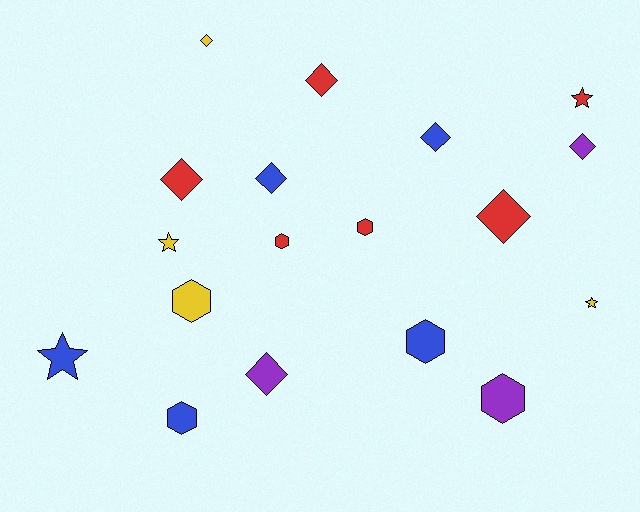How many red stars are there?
There is 1 red star.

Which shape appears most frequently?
Diamond, with 8 objects.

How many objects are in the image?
There are 18 objects.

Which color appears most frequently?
Red, with 6 objects.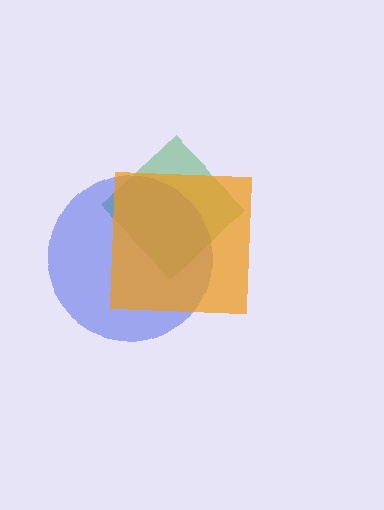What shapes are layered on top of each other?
The layered shapes are: a green diamond, a blue circle, an orange square.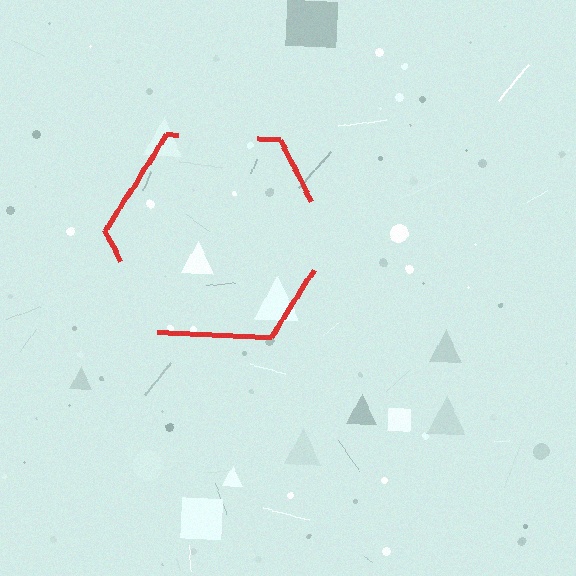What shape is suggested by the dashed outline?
The dashed outline suggests a hexagon.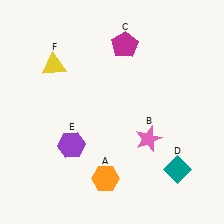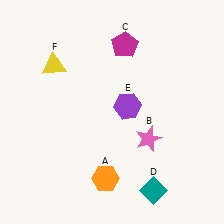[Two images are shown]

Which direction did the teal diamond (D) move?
The teal diamond (D) moved left.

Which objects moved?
The objects that moved are: the teal diamond (D), the purple hexagon (E).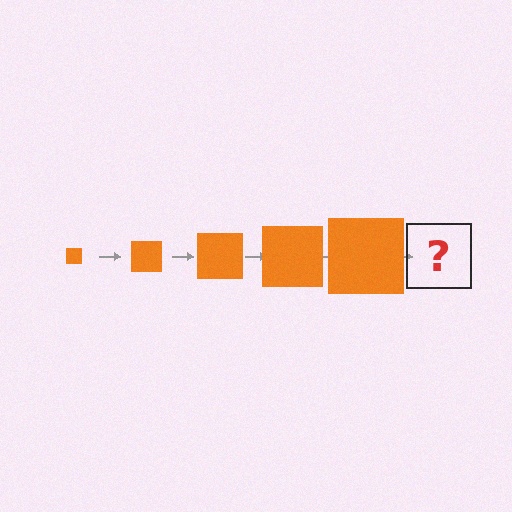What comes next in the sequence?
The next element should be an orange square, larger than the previous one.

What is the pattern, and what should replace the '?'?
The pattern is that the square gets progressively larger each step. The '?' should be an orange square, larger than the previous one.